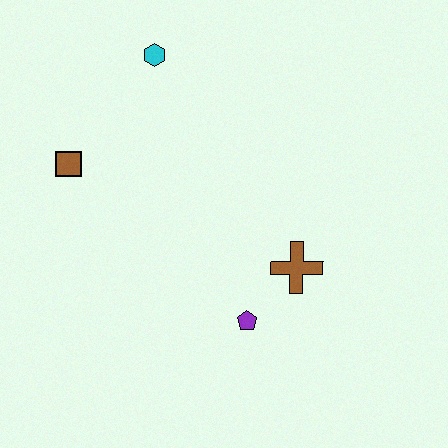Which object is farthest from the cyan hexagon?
The purple pentagon is farthest from the cyan hexagon.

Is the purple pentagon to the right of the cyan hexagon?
Yes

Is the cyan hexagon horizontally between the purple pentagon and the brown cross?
No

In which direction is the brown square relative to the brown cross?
The brown square is to the left of the brown cross.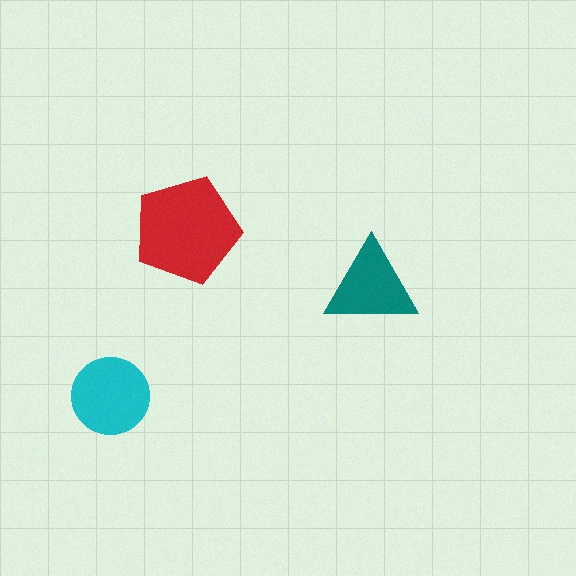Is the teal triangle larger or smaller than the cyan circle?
Smaller.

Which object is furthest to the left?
The cyan circle is leftmost.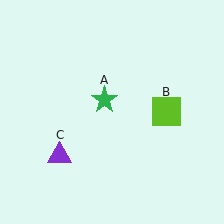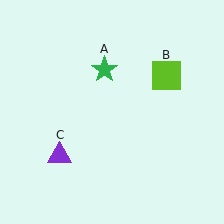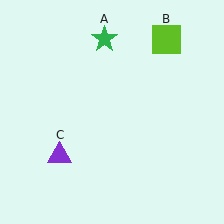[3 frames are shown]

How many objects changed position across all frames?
2 objects changed position: green star (object A), lime square (object B).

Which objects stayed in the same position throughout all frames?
Purple triangle (object C) remained stationary.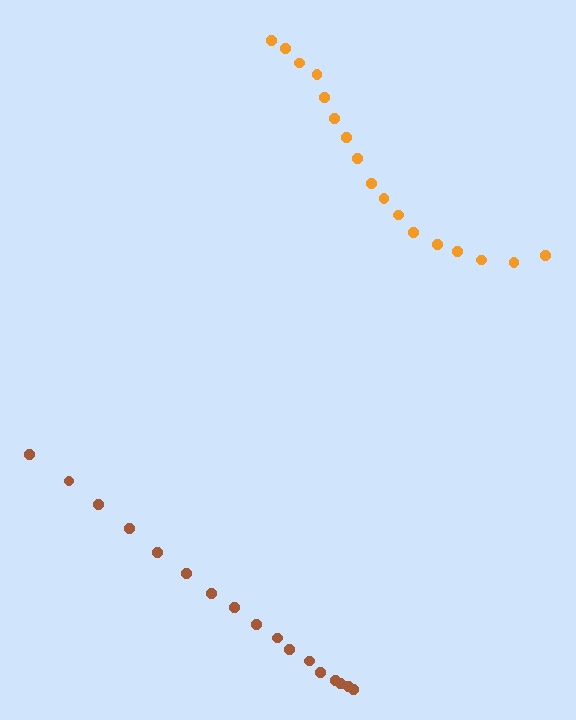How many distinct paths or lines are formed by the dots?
There are 2 distinct paths.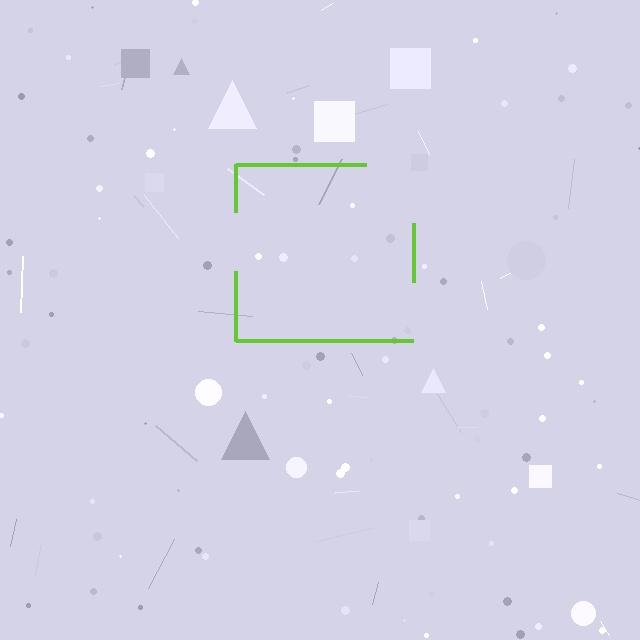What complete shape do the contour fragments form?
The contour fragments form a square.